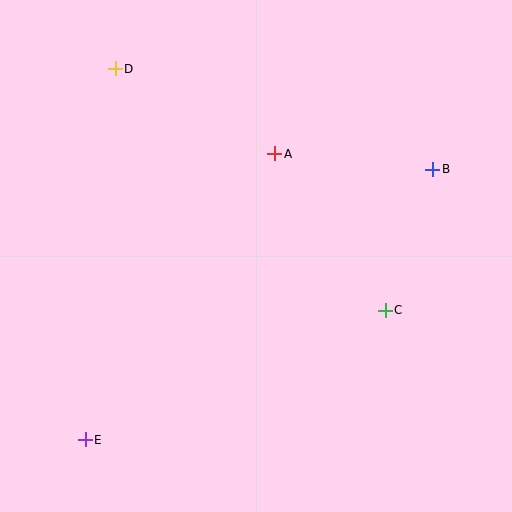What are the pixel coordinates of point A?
Point A is at (275, 154).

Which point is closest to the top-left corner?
Point D is closest to the top-left corner.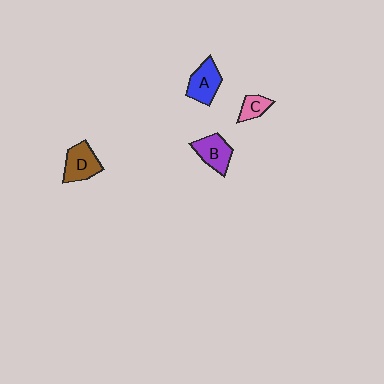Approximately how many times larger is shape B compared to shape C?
Approximately 1.7 times.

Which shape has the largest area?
Shape D (brown).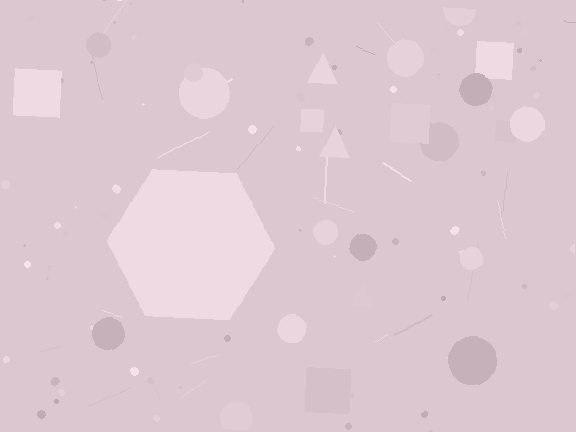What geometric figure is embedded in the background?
A hexagon is embedded in the background.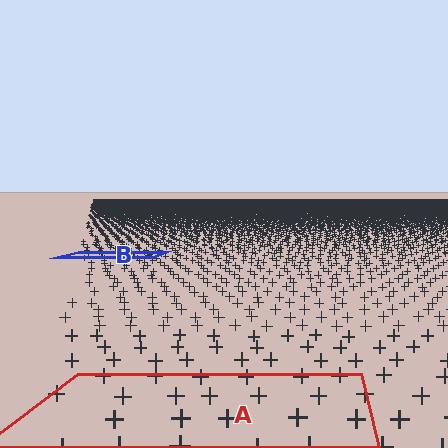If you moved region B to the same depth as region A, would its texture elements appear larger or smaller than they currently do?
They would appear larger. At a closer depth, the same texture elements are projected at a bigger on-screen size.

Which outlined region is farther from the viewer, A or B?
Region B is farther from the viewer — the texture elements inside it appear smaller and more densely packed.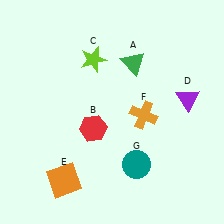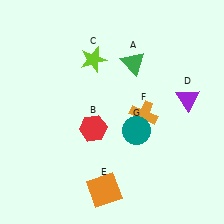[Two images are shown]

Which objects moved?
The objects that moved are: the orange square (E), the teal circle (G).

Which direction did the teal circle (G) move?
The teal circle (G) moved up.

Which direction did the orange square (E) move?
The orange square (E) moved right.